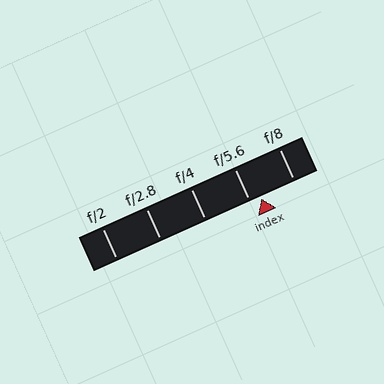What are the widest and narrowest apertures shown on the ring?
The widest aperture shown is f/2 and the narrowest is f/8.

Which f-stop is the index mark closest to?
The index mark is closest to f/5.6.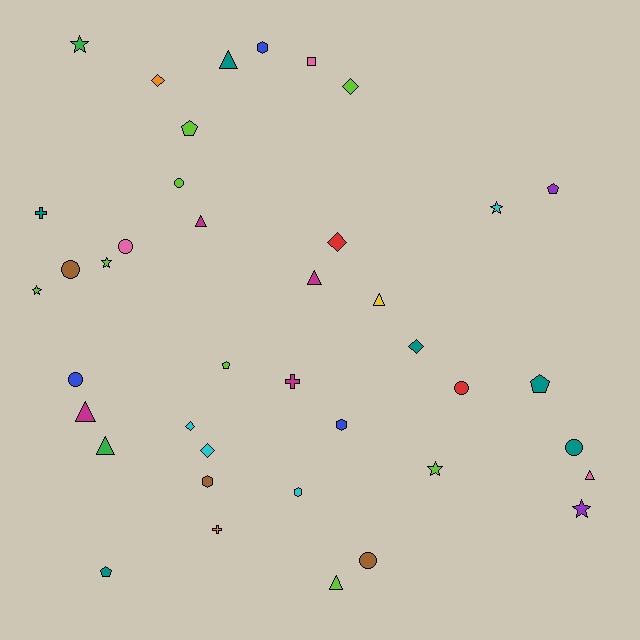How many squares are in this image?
There is 1 square.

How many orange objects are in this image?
There are 2 orange objects.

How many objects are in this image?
There are 40 objects.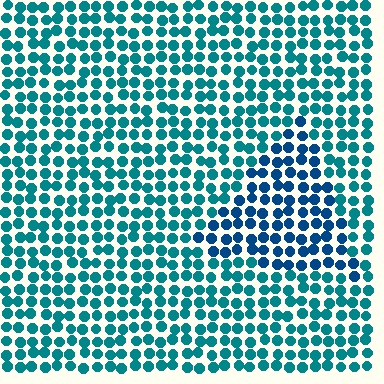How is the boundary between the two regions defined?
The boundary is defined purely by a slight shift in hue (about 28 degrees). Spacing, size, and orientation are identical on both sides.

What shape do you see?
I see a triangle.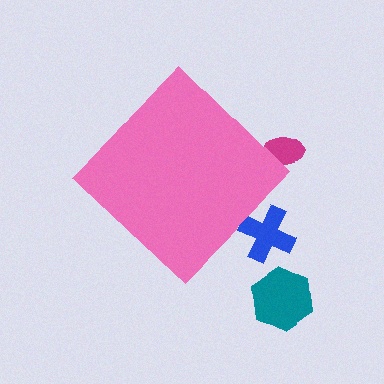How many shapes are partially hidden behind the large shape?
2 shapes are partially hidden.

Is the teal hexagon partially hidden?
No, the teal hexagon is fully visible.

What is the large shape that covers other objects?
A pink diamond.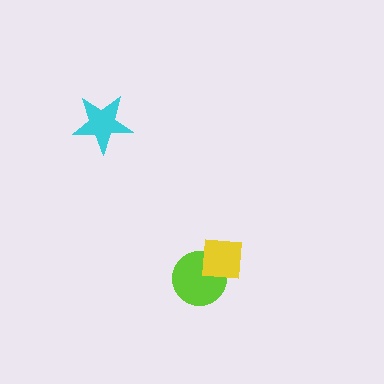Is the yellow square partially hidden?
No, no other shape covers it.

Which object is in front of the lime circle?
The yellow square is in front of the lime circle.